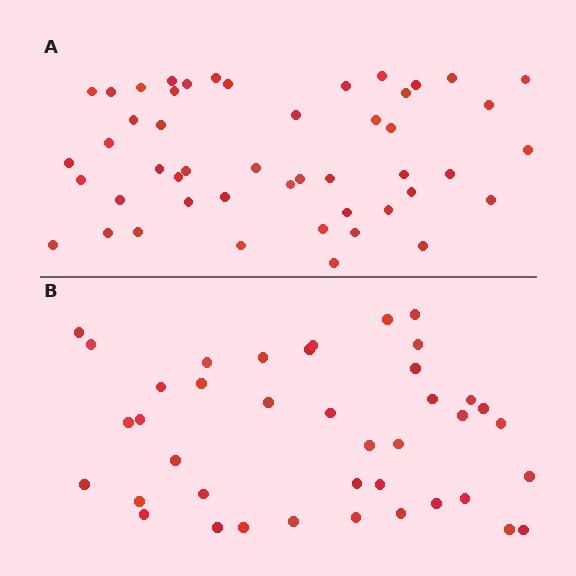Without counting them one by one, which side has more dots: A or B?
Region A (the top region) has more dots.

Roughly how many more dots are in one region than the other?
Region A has roughly 8 or so more dots than region B.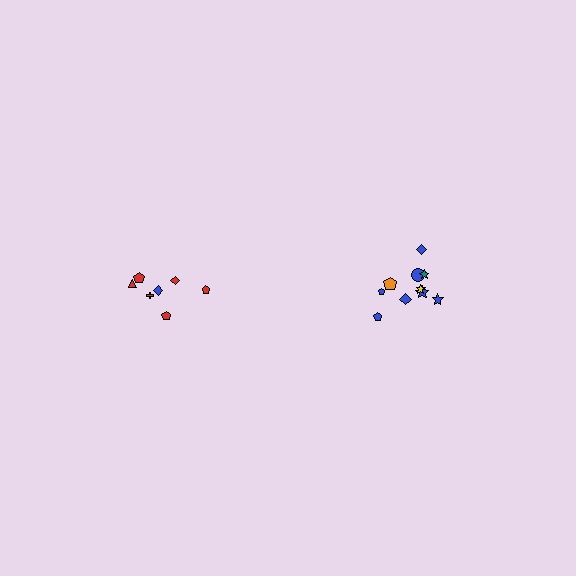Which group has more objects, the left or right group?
The right group.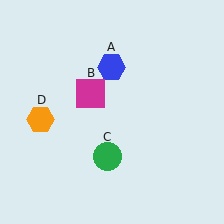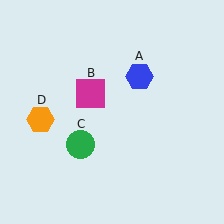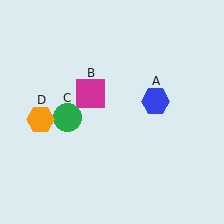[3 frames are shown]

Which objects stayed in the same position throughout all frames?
Magenta square (object B) and orange hexagon (object D) remained stationary.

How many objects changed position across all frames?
2 objects changed position: blue hexagon (object A), green circle (object C).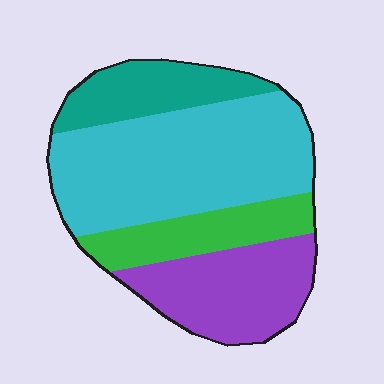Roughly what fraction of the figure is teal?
Teal takes up less than a sixth of the figure.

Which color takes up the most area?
Cyan, at roughly 45%.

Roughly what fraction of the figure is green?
Green covers roughly 15% of the figure.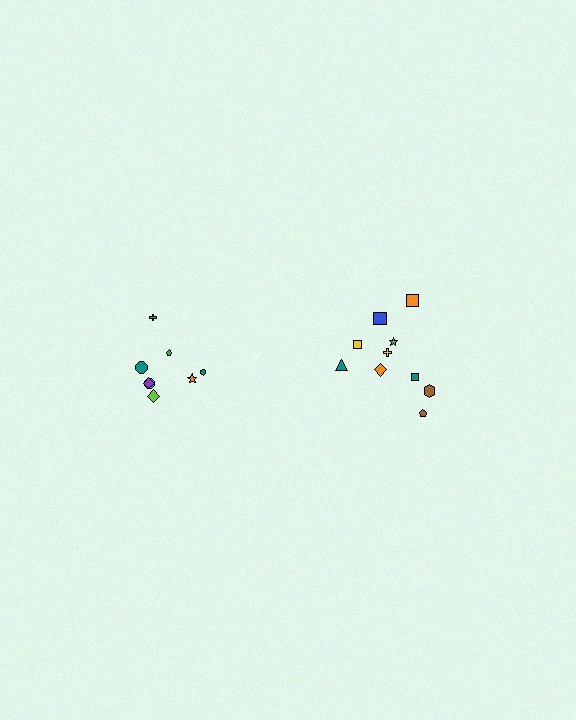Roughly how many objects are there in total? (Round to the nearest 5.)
Roughly 20 objects in total.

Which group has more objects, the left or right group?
The right group.